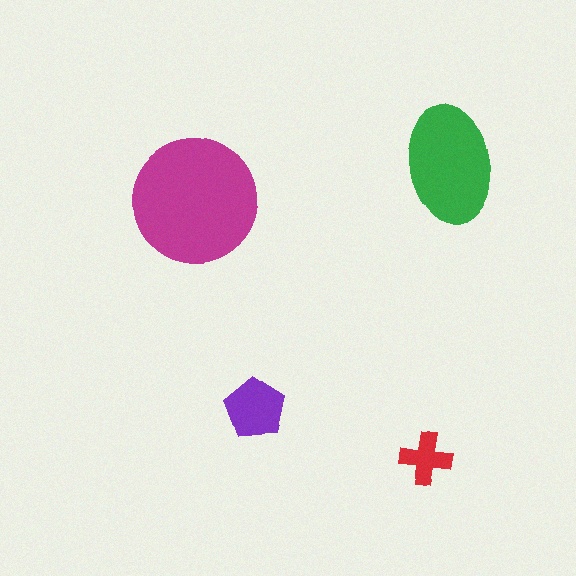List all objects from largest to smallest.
The magenta circle, the green ellipse, the purple pentagon, the red cross.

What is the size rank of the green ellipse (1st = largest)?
2nd.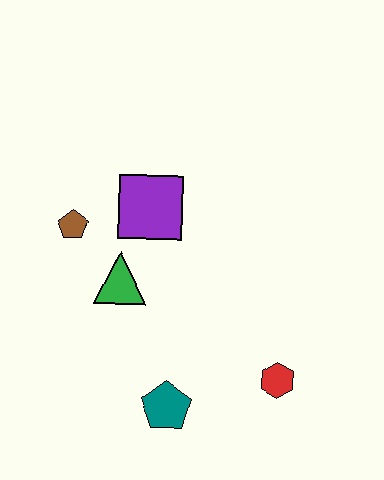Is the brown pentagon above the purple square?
No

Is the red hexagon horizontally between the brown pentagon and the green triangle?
No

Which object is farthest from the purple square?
The red hexagon is farthest from the purple square.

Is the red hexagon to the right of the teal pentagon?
Yes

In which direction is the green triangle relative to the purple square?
The green triangle is below the purple square.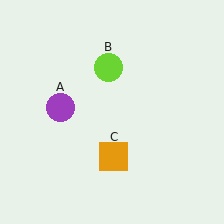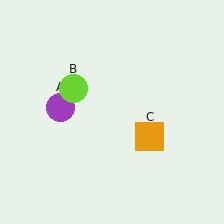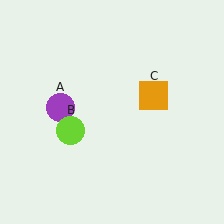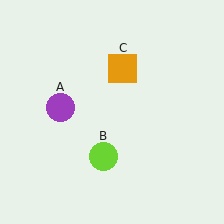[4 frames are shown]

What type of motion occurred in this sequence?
The lime circle (object B), orange square (object C) rotated counterclockwise around the center of the scene.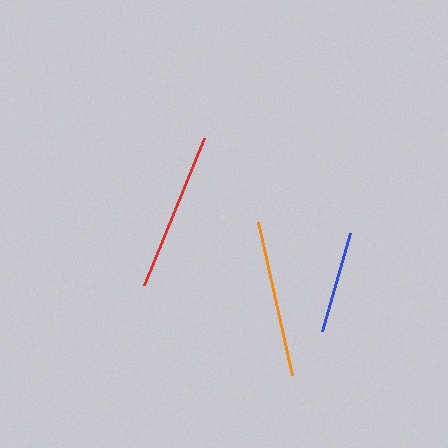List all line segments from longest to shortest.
From longest to shortest: red, orange, blue.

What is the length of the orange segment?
The orange segment is approximately 157 pixels long.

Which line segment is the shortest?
The blue line is the shortest at approximately 103 pixels.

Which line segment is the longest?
The red line is the longest at approximately 159 pixels.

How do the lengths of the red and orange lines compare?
The red and orange lines are approximately the same length.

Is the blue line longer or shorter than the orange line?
The orange line is longer than the blue line.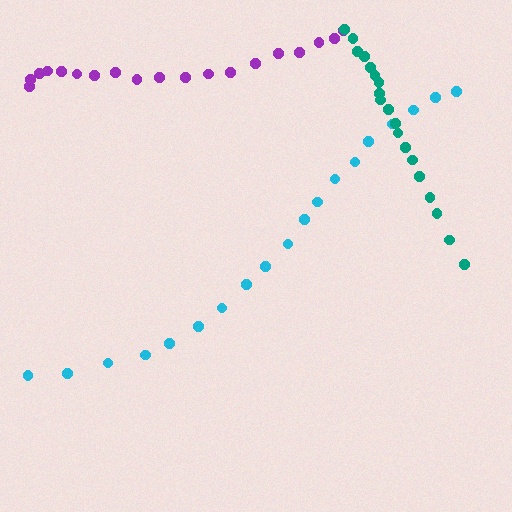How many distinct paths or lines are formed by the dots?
There are 3 distinct paths.